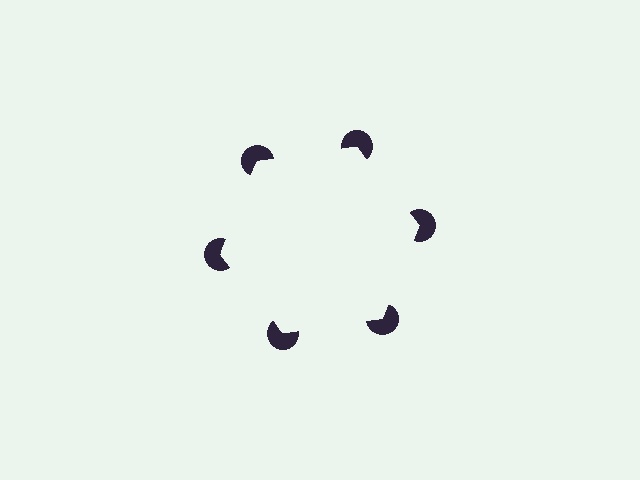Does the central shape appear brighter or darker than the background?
It typically appears slightly brighter than the background, even though no actual brightness change is drawn.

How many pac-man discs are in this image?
There are 6 — one at each vertex of the illusory hexagon.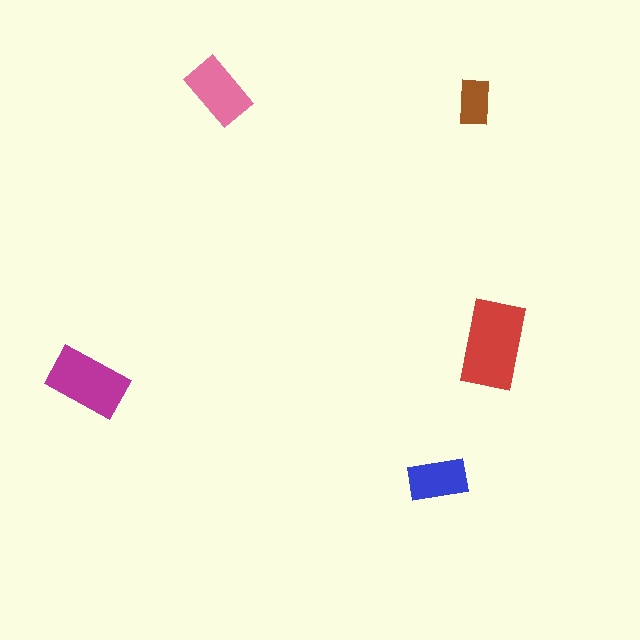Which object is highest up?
The pink rectangle is topmost.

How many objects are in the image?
There are 5 objects in the image.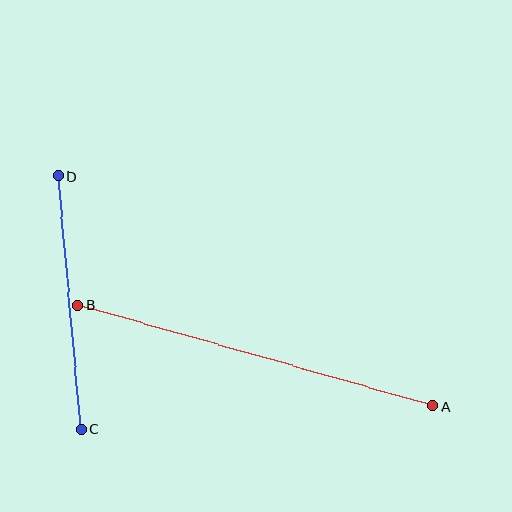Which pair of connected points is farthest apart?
Points A and B are farthest apart.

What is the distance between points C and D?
The distance is approximately 254 pixels.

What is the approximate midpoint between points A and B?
The midpoint is at approximately (255, 356) pixels.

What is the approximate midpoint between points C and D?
The midpoint is at approximately (69, 302) pixels.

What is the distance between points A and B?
The distance is approximately 369 pixels.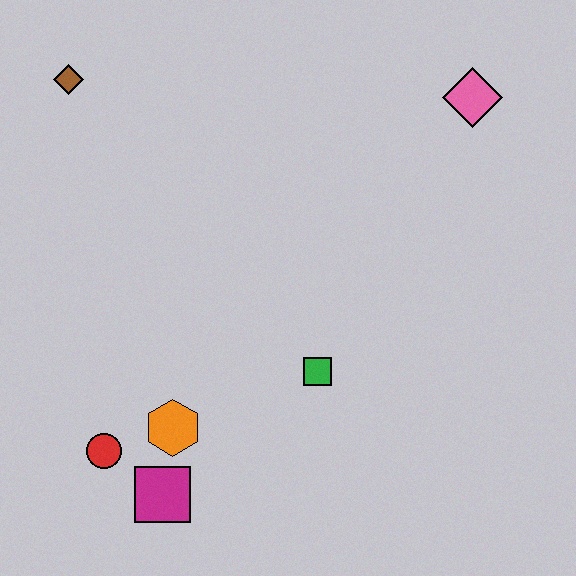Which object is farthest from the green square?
The brown diamond is farthest from the green square.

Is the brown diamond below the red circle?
No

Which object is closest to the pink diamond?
The green square is closest to the pink diamond.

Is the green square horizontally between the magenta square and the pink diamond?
Yes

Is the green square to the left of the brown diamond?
No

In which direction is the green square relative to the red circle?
The green square is to the right of the red circle.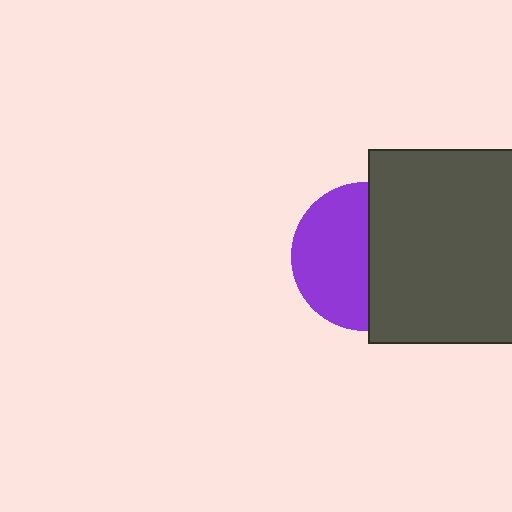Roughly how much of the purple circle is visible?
About half of it is visible (roughly 52%).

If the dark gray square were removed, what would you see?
You would see the complete purple circle.